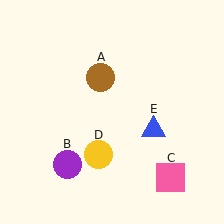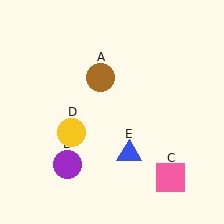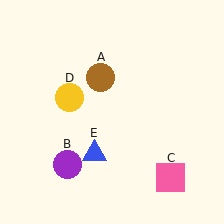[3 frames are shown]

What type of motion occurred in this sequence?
The yellow circle (object D), blue triangle (object E) rotated clockwise around the center of the scene.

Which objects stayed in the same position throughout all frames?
Brown circle (object A) and purple circle (object B) and pink square (object C) remained stationary.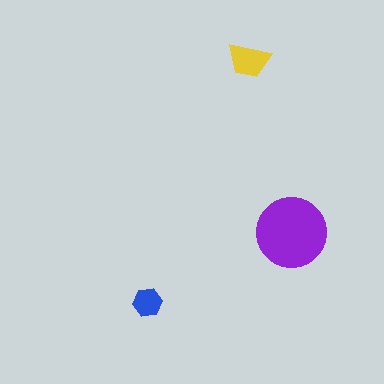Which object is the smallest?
The blue hexagon.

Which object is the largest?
The purple circle.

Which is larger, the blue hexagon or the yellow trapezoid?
The yellow trapezoid.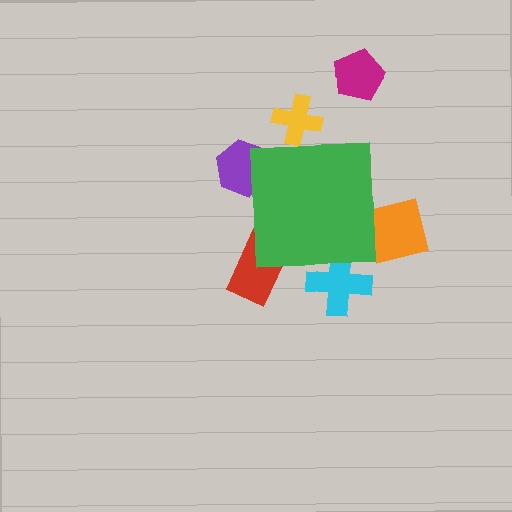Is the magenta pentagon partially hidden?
No, the magenta pentagon is fully visible.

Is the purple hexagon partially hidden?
Yes, the purple hexagon is partially hidden behind the green square.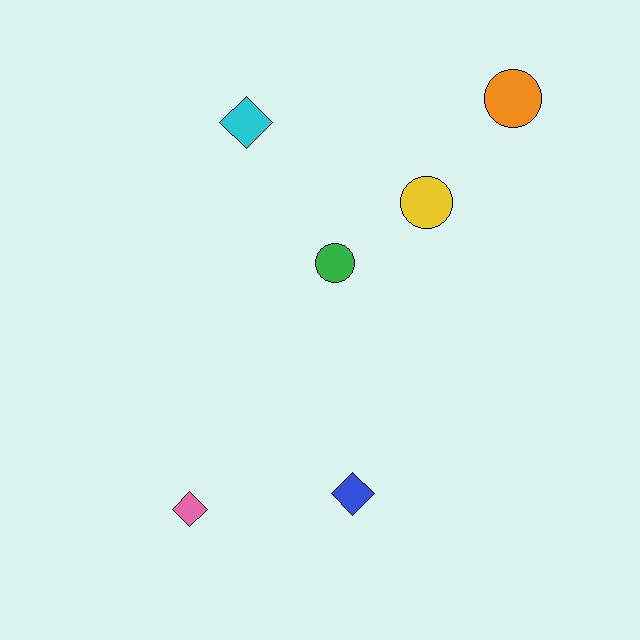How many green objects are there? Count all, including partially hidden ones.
There is 1 green object.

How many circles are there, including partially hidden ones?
There are 3 circles.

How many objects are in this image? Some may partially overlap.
There are 6 objects.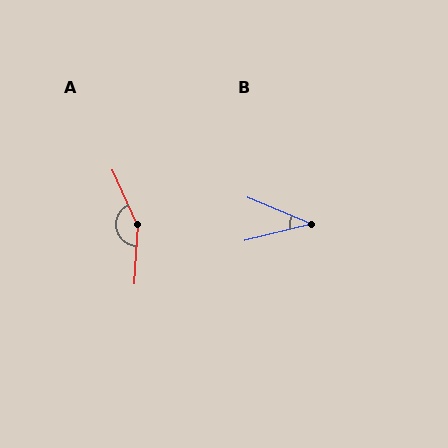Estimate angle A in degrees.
Approximately 152 degrees.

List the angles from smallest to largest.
B (36°), A (152°).